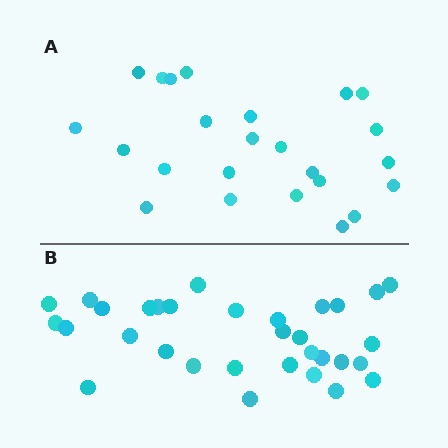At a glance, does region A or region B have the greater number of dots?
Region B (the bottom region) has more dots.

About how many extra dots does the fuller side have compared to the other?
Region B has roughly 8 or so more dots than region A.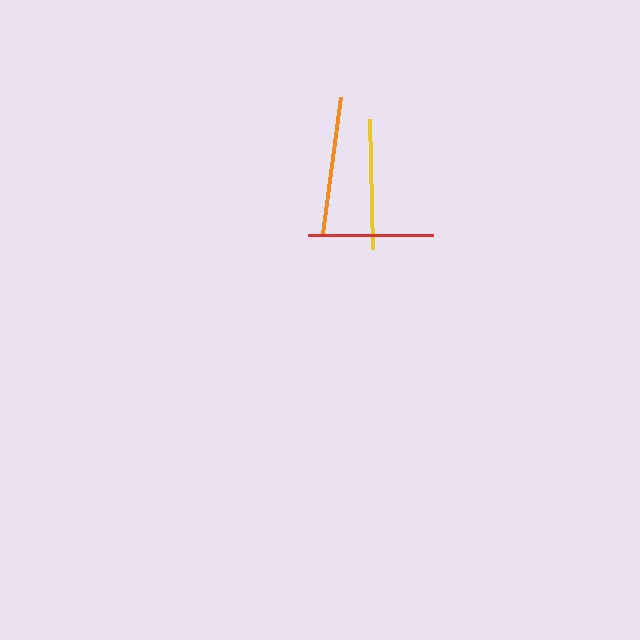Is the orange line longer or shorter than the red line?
The orange line is longer than the red line.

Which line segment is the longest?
The orange line is the longest at approximately 137 pixels.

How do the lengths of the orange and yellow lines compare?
The orange and yellow lines are approximately the same length.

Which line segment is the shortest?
The red line is the shortest at approximately 125 pixels.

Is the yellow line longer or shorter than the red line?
The yellow line is longer than the red line.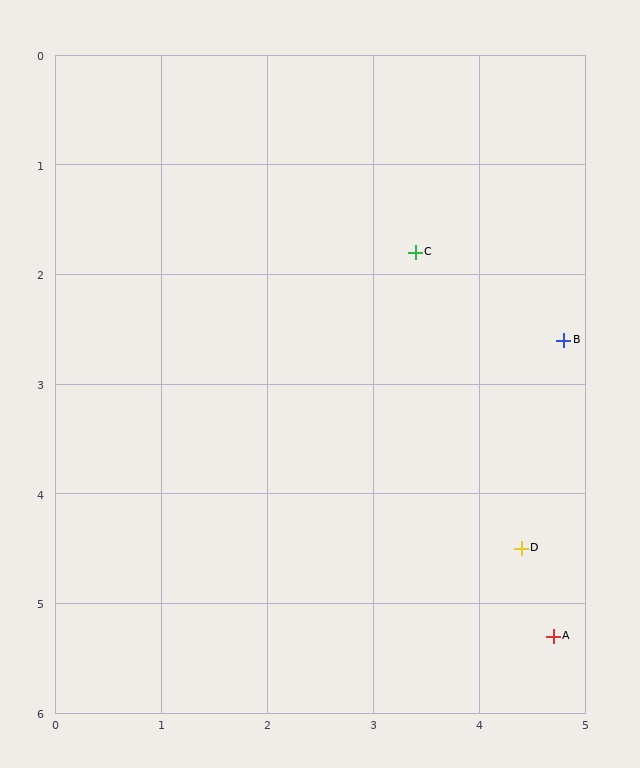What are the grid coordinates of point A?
Point A is at approximately (4.7, 5.3).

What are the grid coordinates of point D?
Point D is at approximately (4.4, 4.5).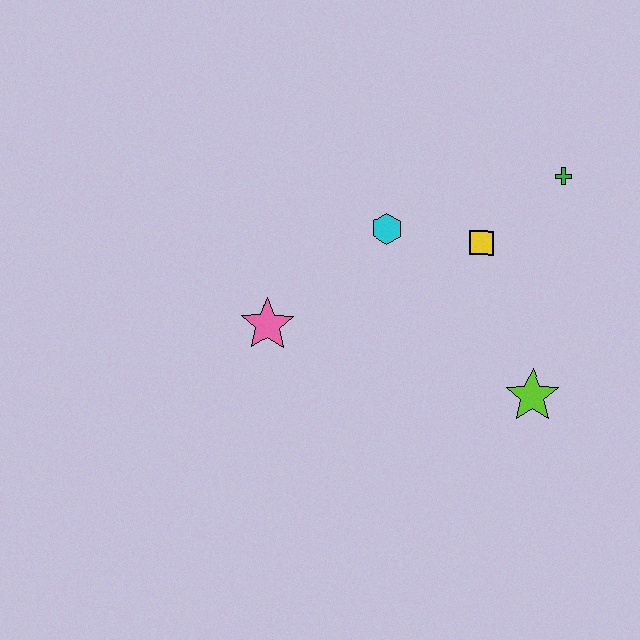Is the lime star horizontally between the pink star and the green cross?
Yes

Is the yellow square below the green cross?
Yes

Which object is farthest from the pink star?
The green cross is farthest from the pink star.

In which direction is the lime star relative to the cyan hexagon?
The lime star is below the cyan hexagon.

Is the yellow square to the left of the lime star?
Yes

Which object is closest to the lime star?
The yellow square is closest to the lime star.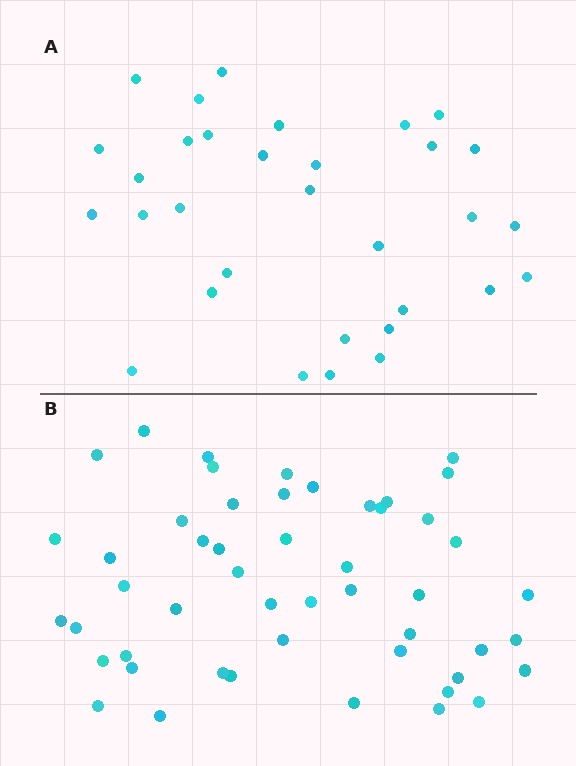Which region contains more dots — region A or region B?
Region B (the bottom region) has more dots.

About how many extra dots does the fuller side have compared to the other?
Region B has approximately 20 more dots than region A.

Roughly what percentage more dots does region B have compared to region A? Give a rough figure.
About 55% more.